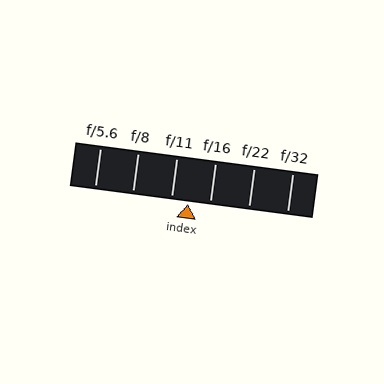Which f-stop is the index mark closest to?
The index mark is closest to f/11.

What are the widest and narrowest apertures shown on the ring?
The widest aperture shown is f/5.6 and the narrowest is f/32.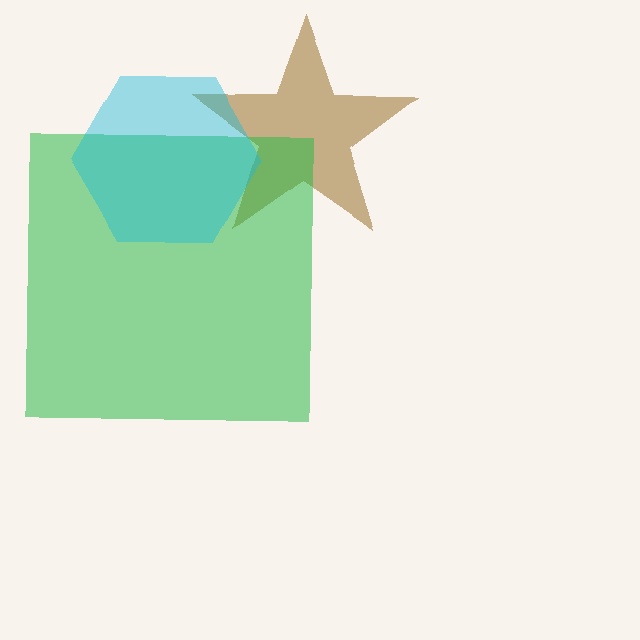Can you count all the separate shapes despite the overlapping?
Yes, there are 3 separate shapes.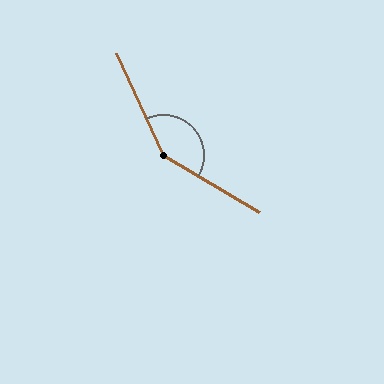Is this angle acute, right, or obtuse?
It is obtuse.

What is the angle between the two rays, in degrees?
Approximately 145 degrees.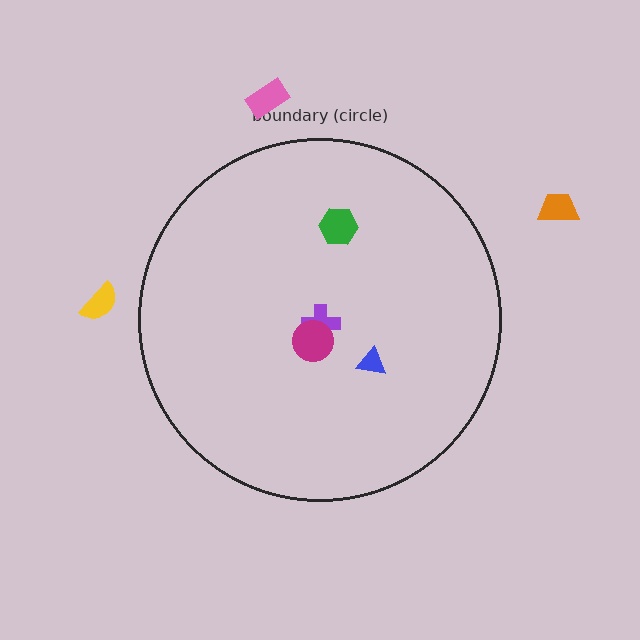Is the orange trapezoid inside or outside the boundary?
Outside.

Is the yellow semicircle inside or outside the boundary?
Outside.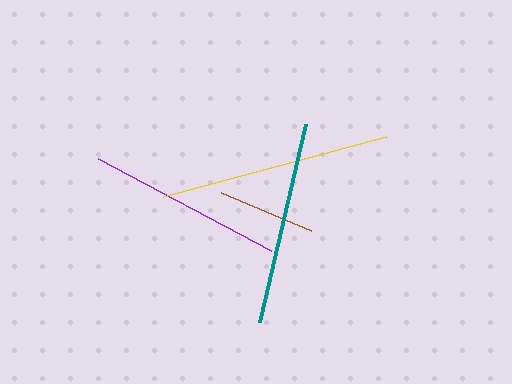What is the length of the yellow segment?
The yellow segment is approximately 231 pixels long.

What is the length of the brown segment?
The brown segment is approximately 98 pixels long.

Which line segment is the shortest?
The brown line is the shortest at approximately 98 pixels.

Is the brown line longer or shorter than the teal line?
The teal line is longer than the brown line.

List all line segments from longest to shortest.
From longest to shortest: yellow, teal, purple, brown.